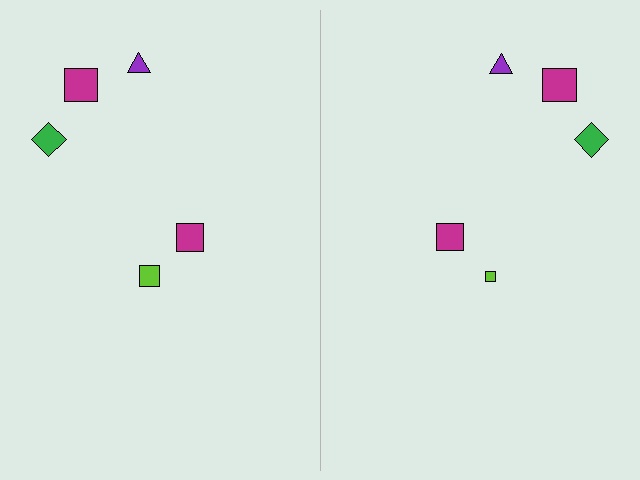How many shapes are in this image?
There are 10 shapes in this image.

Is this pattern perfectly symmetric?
No, the pattern is not perfectly symmetric. The lime square on the right side has a different size than its mirror counterpart.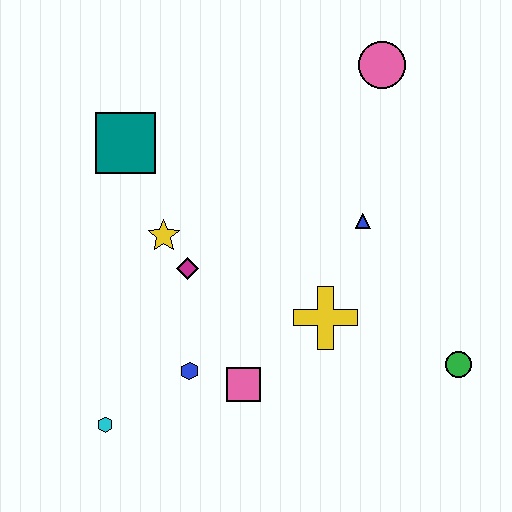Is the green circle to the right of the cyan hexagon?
Yes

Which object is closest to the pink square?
The blue hexagon is closest to the pink square.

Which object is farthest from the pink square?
The pink circle is farthest from the pink square.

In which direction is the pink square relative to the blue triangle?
The pink square is below the blue triangle.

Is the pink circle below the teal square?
No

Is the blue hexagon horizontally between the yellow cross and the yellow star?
Yes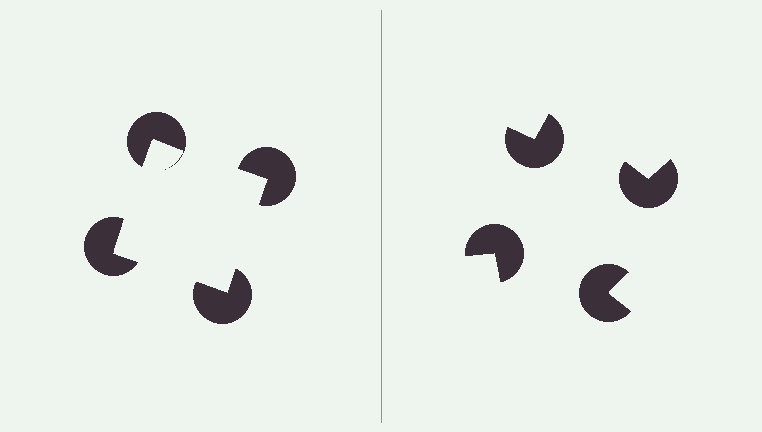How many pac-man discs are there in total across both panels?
8 — 4 on each side.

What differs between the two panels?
The pac-man discs are positioned identically on both sides; only the wedge orientations differ. On the left they align to a square; on the right they are misaligned.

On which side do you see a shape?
An illusory square appears on the left side. On the right side the wedge cuts are rotated, so no coherent shape forms.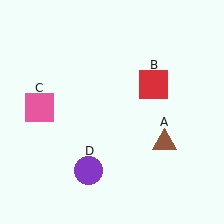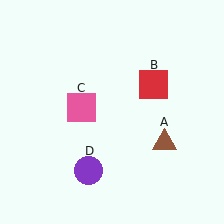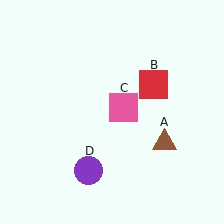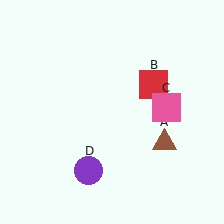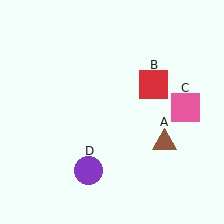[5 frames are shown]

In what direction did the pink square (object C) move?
The pink square (object C) moved right.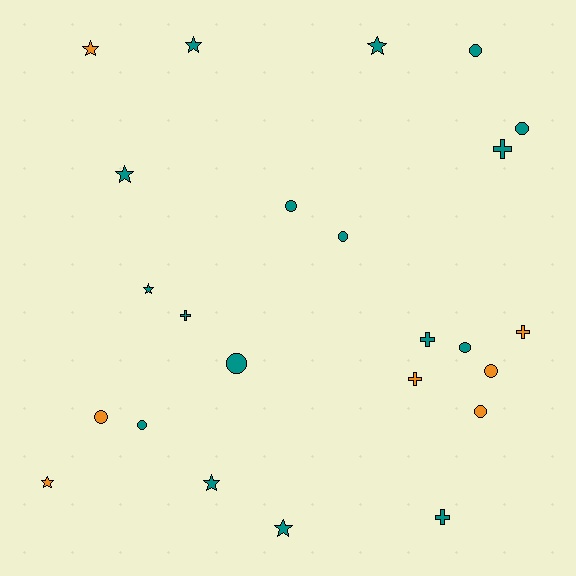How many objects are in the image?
There are 24 objects.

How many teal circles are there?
There are 7 teal circles.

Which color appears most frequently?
Teal, with 17 objects.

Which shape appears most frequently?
Circle, with 10 objects.